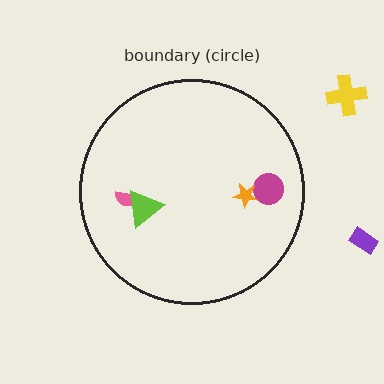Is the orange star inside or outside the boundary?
Inside.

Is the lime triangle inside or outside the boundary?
Inside.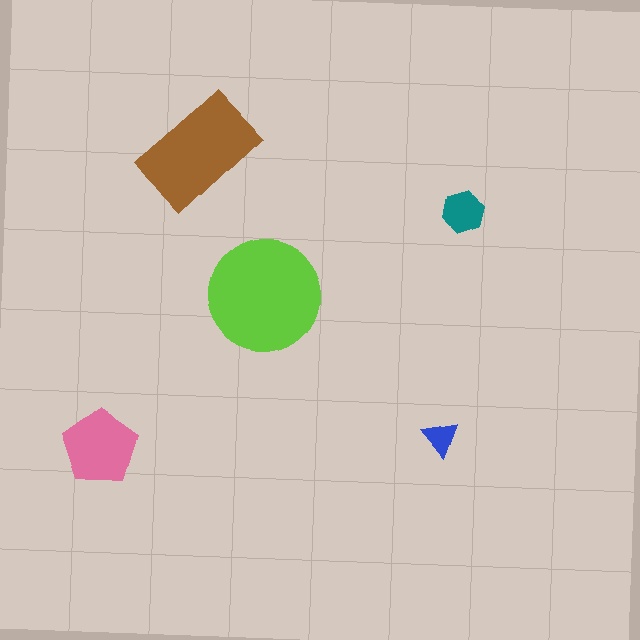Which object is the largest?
The lime circle.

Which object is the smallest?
The blue triangle.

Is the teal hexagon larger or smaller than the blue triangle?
Larger.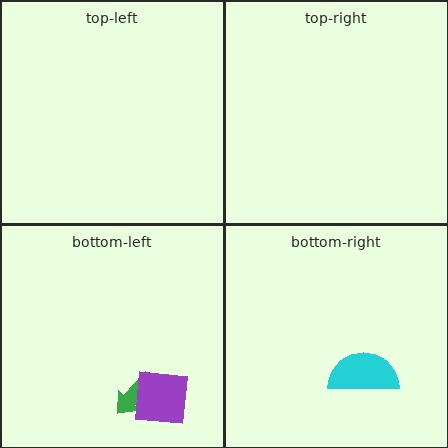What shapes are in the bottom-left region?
The green arrow, the purple square.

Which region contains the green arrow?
The bottom-left region.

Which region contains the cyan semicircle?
The bottom-right region.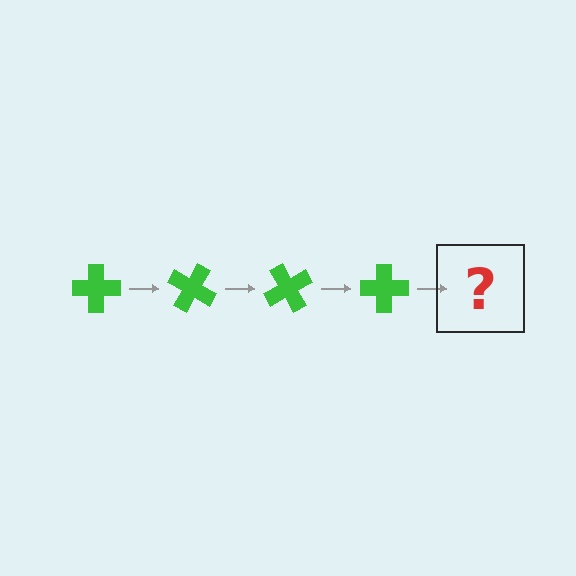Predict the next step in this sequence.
The next step is a green cross rotated 120 degrees.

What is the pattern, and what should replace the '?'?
The pattern is that the cross rotates 30 degrees each step. The '?' should be a green cross rotated 120 degrees.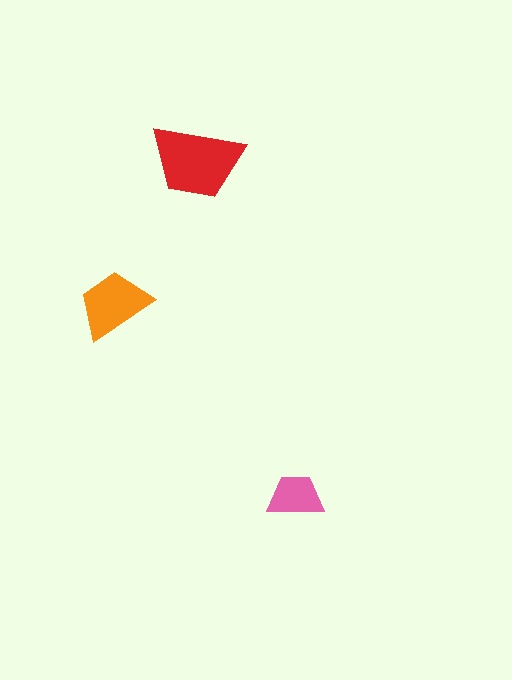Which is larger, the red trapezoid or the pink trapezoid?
The red one.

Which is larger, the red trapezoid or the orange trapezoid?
The red one.